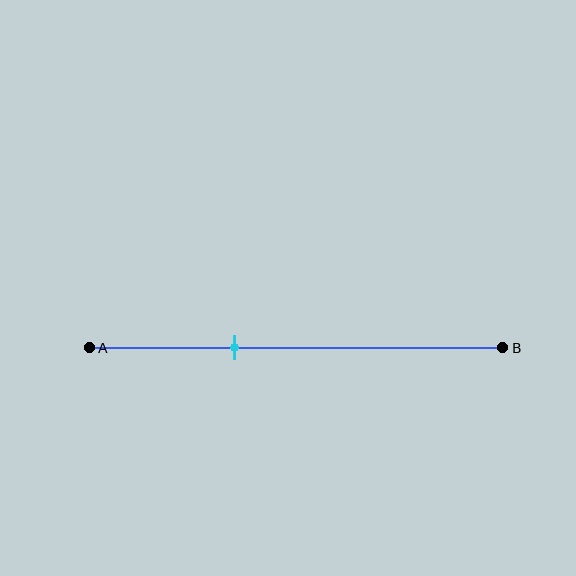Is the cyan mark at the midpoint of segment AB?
No, the mark is at about 35% from A, not at the 50% midpoint.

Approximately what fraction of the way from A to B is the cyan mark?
The cyan mark is approximately 35% of the way from A to B.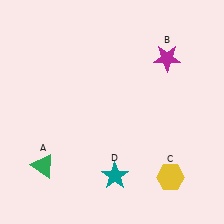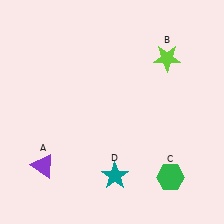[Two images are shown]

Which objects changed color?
A changed from green to purple. B changed from magenta to lime. C changed from yellow to green.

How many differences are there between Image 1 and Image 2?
There are 3 differences between the two images.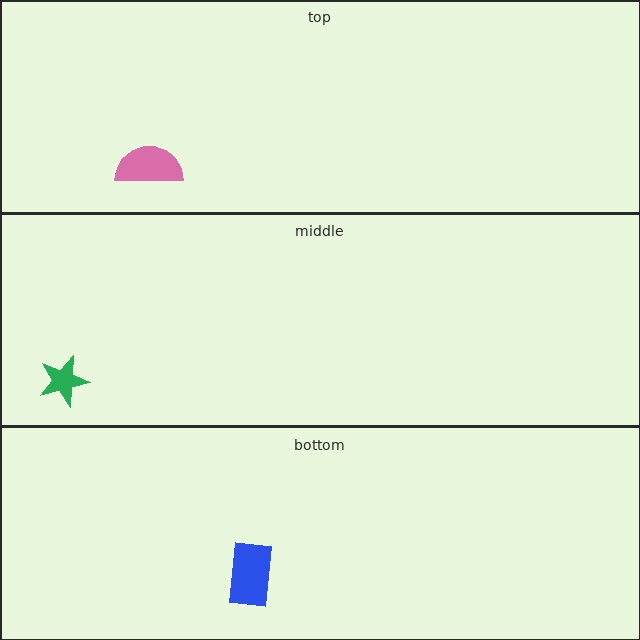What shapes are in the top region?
The pink semicircle.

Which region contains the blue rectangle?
The bottom region.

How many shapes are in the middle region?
1.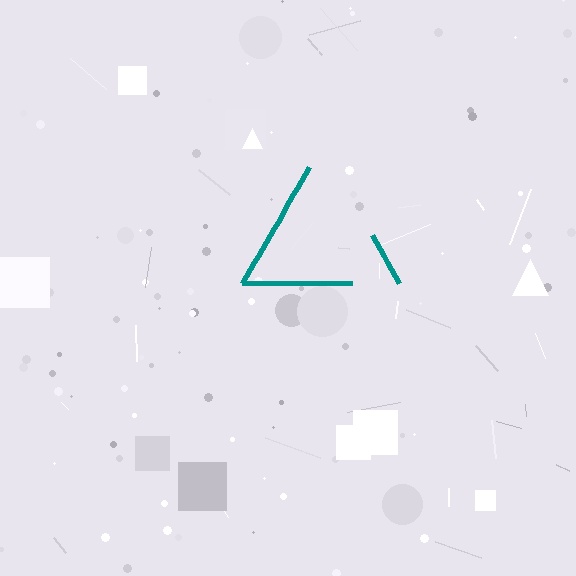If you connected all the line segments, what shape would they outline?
They would outline a triangle.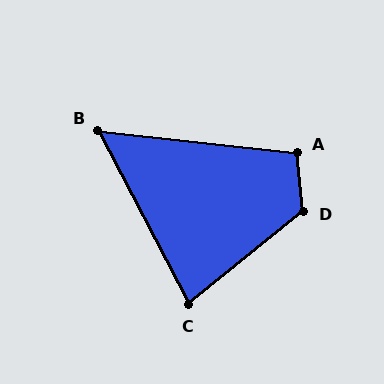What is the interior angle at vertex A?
Approximately 102 degrees (obtuse).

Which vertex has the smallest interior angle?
B, at approximately 56 degrees.